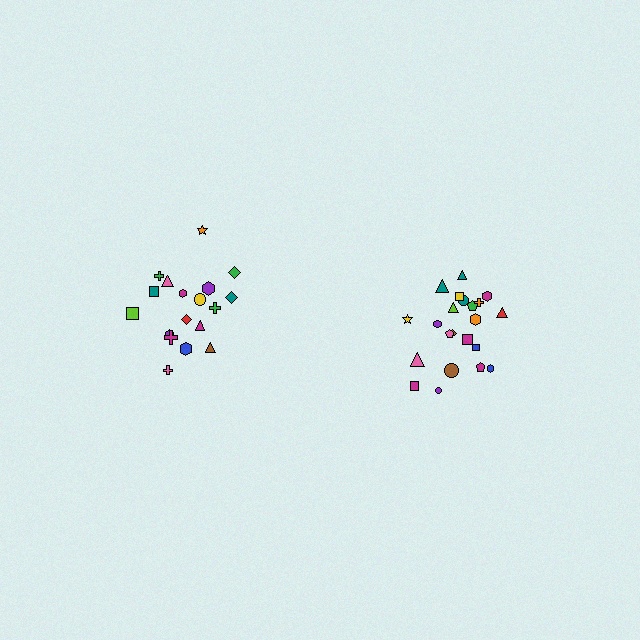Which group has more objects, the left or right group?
The right group.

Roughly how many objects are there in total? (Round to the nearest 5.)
Roughly 40 objects in total.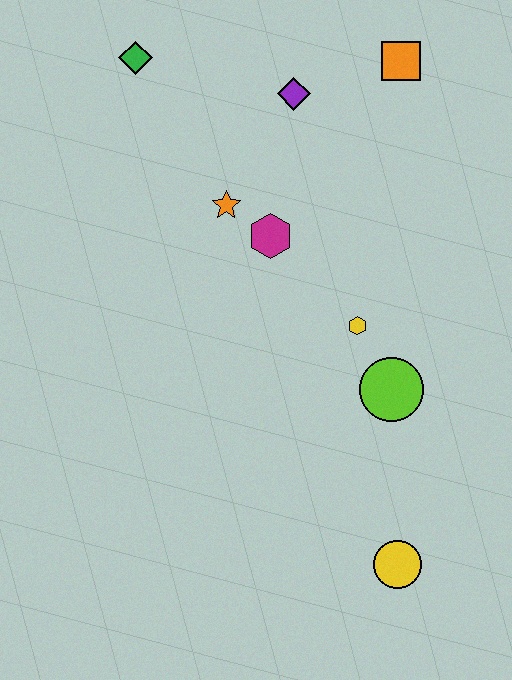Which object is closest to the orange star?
The magenta hexagon is closest to the orange star.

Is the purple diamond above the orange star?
Yes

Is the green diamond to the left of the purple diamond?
Yes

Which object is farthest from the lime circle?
The green diamond is farthest from the lime circle.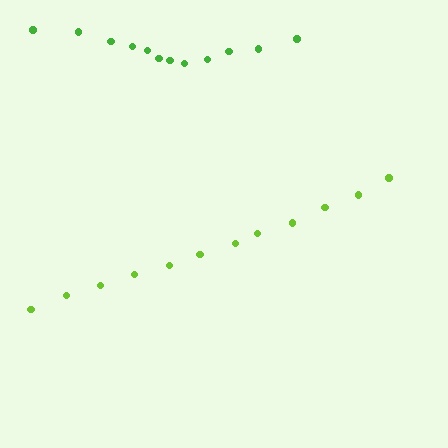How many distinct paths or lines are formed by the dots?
There are 2 distinct paths.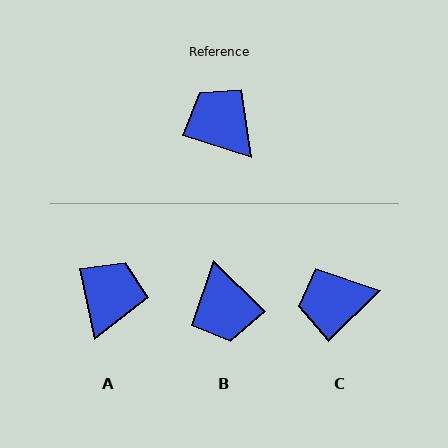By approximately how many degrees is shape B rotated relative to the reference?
Approximately 153 degrees counter-clockwise.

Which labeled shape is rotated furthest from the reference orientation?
B, about 153 degrees away.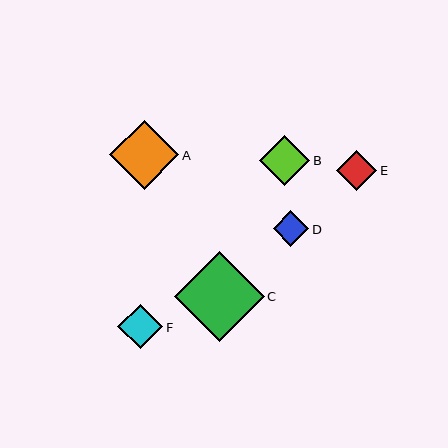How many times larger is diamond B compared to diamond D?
Diamond B is approximately 1.4 times the size of diamond D.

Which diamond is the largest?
Diamond C is the largest with a size of approximately 90 pixels.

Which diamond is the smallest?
Diamond D is the smallest with a size of approximately 36 pixels.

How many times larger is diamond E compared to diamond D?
Diamond E is approximately 1.1 times the size of diamond D.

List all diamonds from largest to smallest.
From largest to smallest: C, A, B, F, E, D.